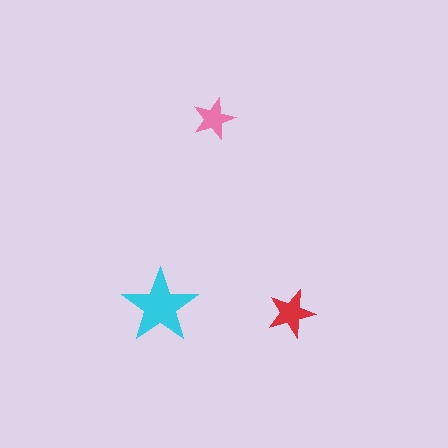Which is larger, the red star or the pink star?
The red one.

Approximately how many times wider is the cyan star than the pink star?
About 2 times wider.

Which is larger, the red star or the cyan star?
The cyan one.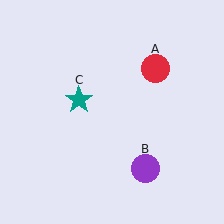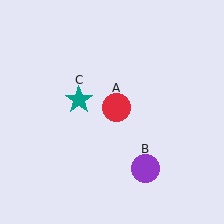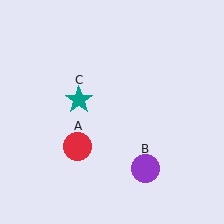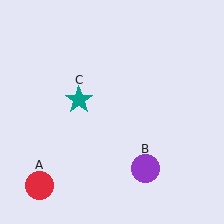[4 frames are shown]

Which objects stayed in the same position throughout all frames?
Purple circle (object B) and teal star (object C) remained stationary.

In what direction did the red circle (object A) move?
The red circle (object A) moved down and to the left.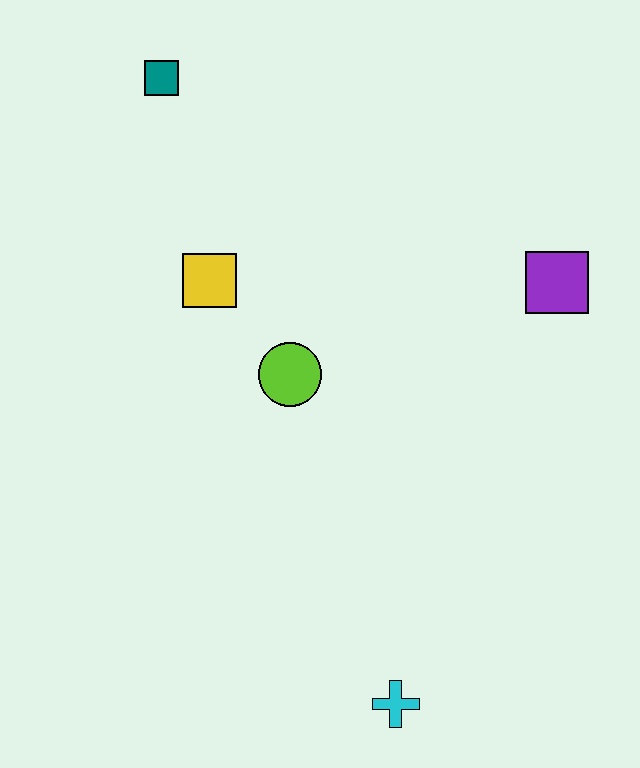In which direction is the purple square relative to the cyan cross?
The purple square is above the cyan cross.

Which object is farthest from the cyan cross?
The teal square is farthest from the cyan cross.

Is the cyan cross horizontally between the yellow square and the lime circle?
No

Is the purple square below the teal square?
Yes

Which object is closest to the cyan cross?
The lime circle is closest to the cyan cross.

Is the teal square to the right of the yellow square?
No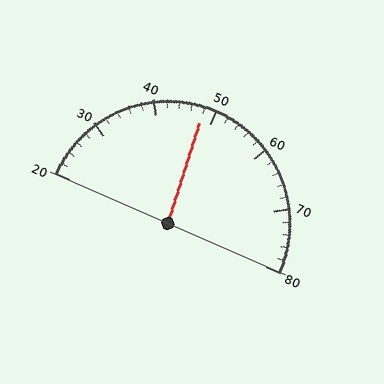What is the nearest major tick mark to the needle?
The nearest major tick mark is 50.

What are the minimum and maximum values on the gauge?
The gauge ranges from 20 to 80.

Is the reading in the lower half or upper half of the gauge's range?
The reading is in the lower half of the range (20 to 80).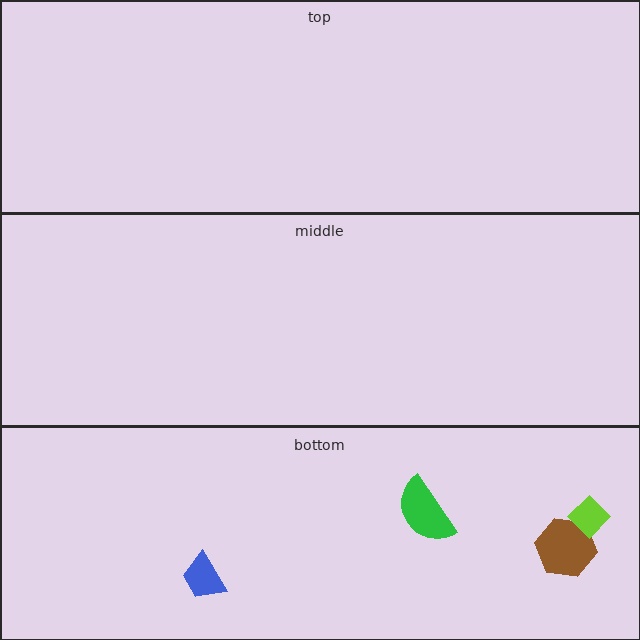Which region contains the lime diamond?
The bottom region.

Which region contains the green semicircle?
The bottom region.